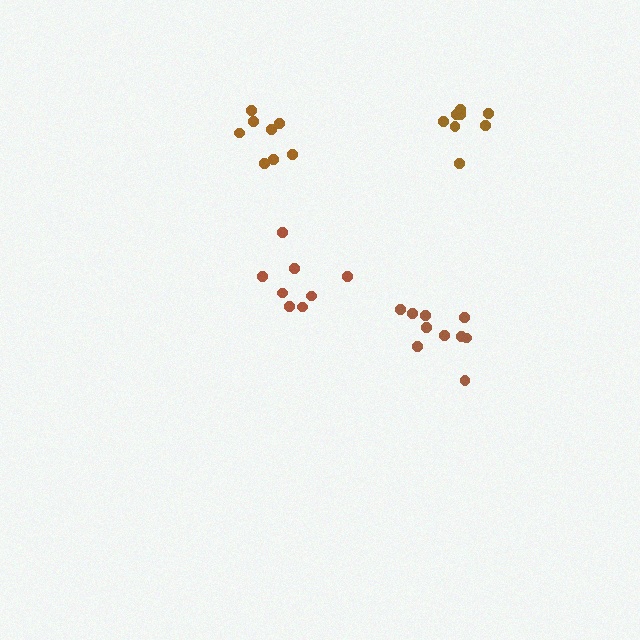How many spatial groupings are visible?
There are 4 spatial groupings.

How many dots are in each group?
Group 1: 8 dots, Group 2: 10 dots, Group 3: 8 dots, Group 4: 8 dots (34 total).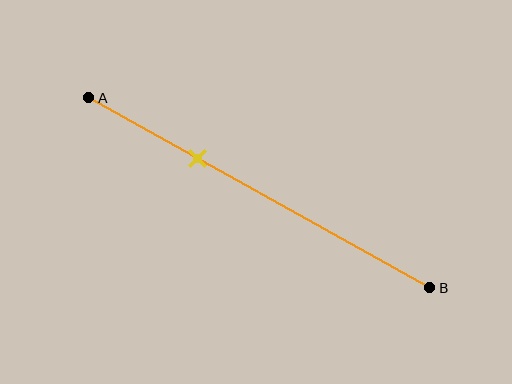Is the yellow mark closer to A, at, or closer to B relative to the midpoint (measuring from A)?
The yellow mark is closer to point A than the midpoint of segment AB.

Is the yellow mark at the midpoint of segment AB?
No, the mark is at about 30% from A, not at the 50% midpoint.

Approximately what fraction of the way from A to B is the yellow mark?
The yellow mark is approximately 30% of the way from A to B.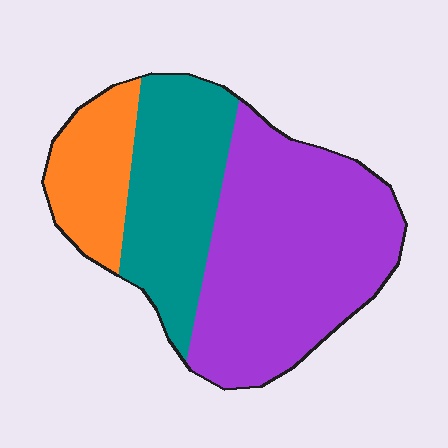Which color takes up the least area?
Orange, at roughly 15%.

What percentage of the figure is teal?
Teal takes up about one third (1/3) of the figure.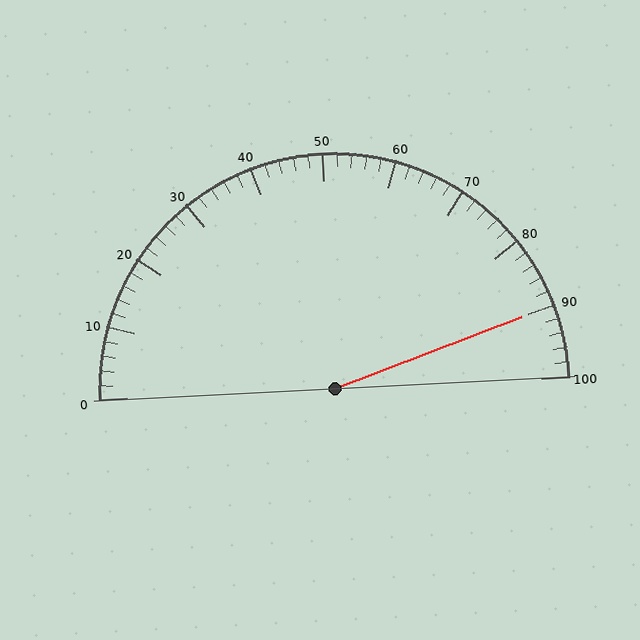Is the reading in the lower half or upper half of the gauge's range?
The reading is in the upper half of the range (0 to 100).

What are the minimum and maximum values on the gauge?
The gauge ranges from 0 to 100.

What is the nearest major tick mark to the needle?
The nearest major tick mark is 90.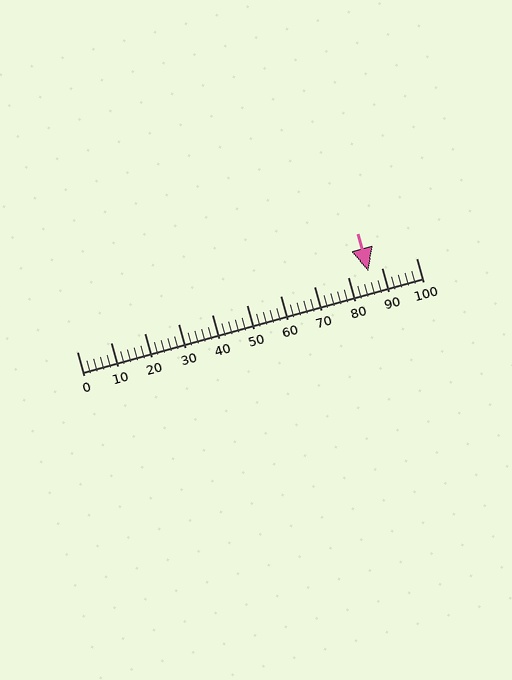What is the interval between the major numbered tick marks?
The major tick marks are spaced 10 units apart.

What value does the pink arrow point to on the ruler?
The pink arrow points to approximately 86.